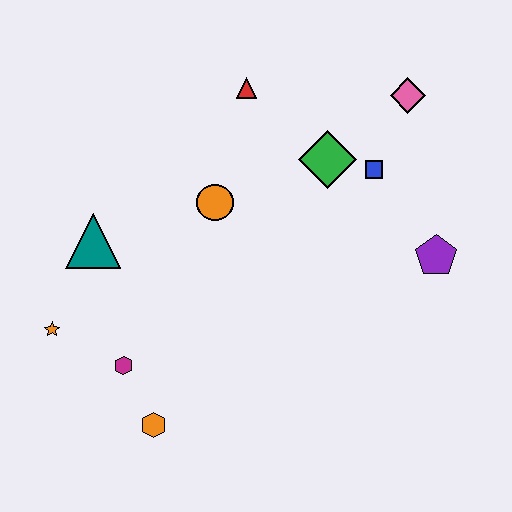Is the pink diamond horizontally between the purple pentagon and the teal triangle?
Yes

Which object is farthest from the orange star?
The pink diamond is farthest from the orange star.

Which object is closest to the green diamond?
The blue square is closest to the green diamond.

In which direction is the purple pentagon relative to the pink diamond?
The purple pentagon is below the pink diamond.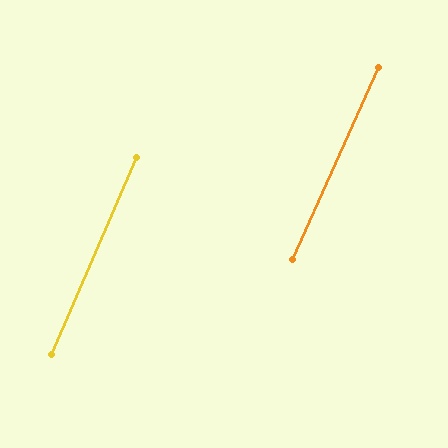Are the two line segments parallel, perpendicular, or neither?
Parallel — their directions differ by only 0.7°.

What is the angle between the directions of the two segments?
Approximately 1 degree.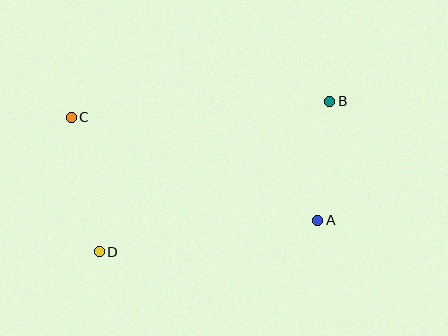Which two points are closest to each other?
Points A and B are closest to each other.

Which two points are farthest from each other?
Points B and D are farthest from each other.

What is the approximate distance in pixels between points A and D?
The distance between A and D is approximately 221 pixels.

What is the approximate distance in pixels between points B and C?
The distance between B and C is approximately 259 pixels.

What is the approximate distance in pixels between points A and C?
The distance between A and C is approximately 267 pixels.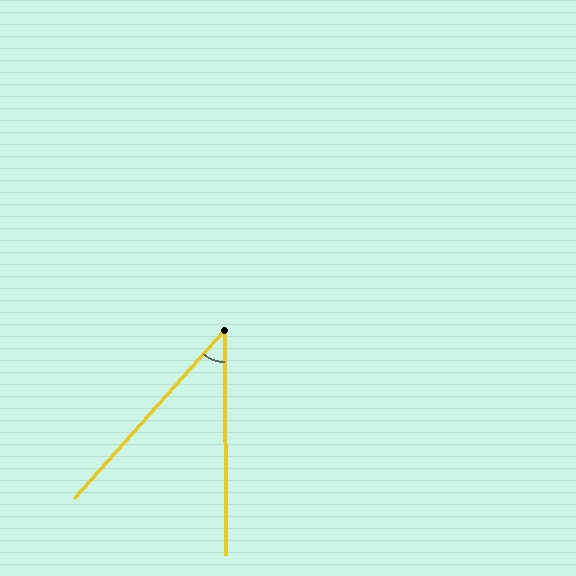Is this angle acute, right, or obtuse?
It is acute.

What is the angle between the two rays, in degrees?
Approximately 42 degrees.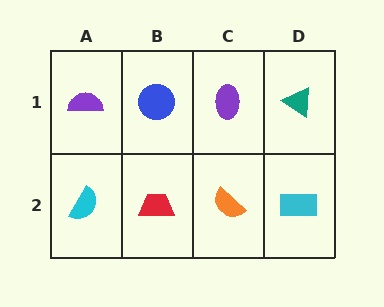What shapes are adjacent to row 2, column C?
A purple ellipse (row 1, column C), a red trapezoid (row 2, column B), a cyan rectangle (row 2, column D).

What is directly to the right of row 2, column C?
A cyan rectangle.